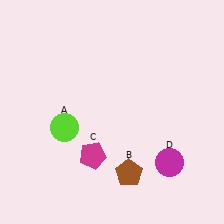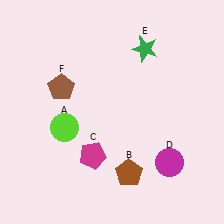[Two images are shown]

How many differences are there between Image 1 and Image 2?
There are 2 differences between the two images.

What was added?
A green star (E), a brown pentagon (F) were added in Image 2.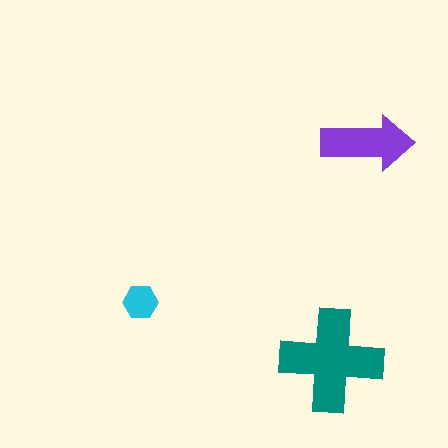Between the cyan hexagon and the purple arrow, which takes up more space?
The purple arrow.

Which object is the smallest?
The cyan hexagon.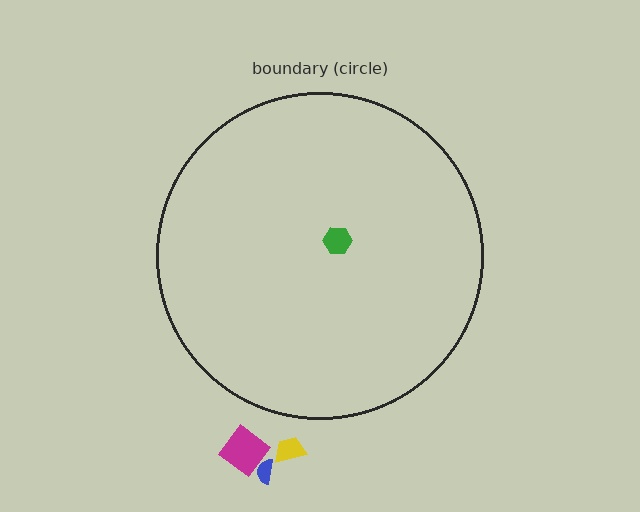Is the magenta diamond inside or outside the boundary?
Outside.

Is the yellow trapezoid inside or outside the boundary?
Outside.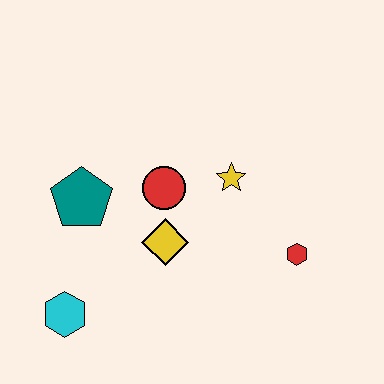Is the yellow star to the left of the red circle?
No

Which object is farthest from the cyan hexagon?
The red hexagon is farthest from the cyan hexagon.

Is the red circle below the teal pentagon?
No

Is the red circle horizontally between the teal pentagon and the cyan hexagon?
No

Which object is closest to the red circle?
The yellow diamond is closest to the red circle.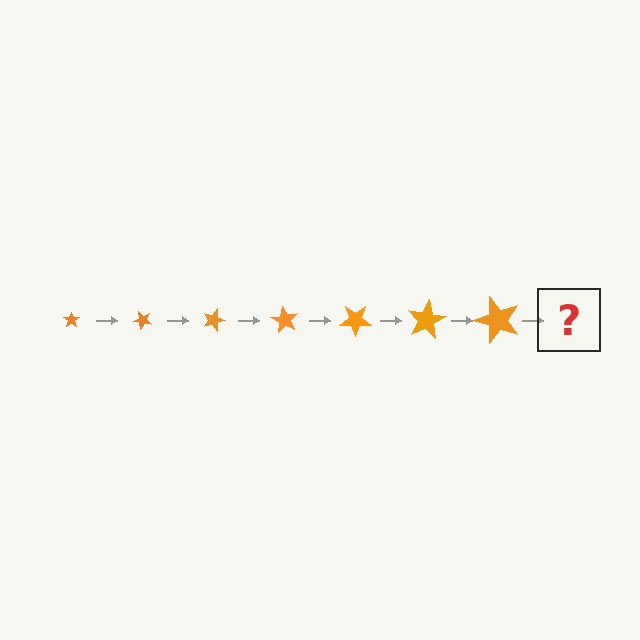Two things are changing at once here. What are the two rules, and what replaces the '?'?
The two rules are that the star grows larger each step and it rotates 45 degrees each step. The '?' should be a star, larger than the previous one and rotated 315 degrees from the start.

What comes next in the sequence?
The next element should be a star, larger than the previous one and rotated 315 degrees from the start.